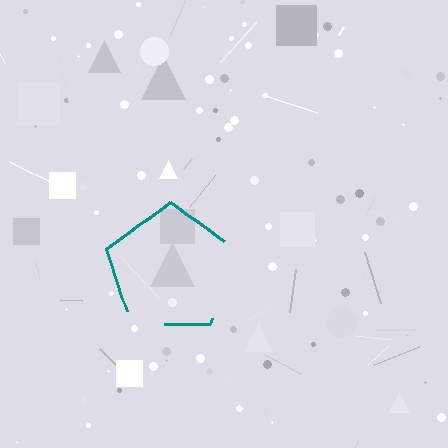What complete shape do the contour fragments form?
The contour fragments form a pentagon.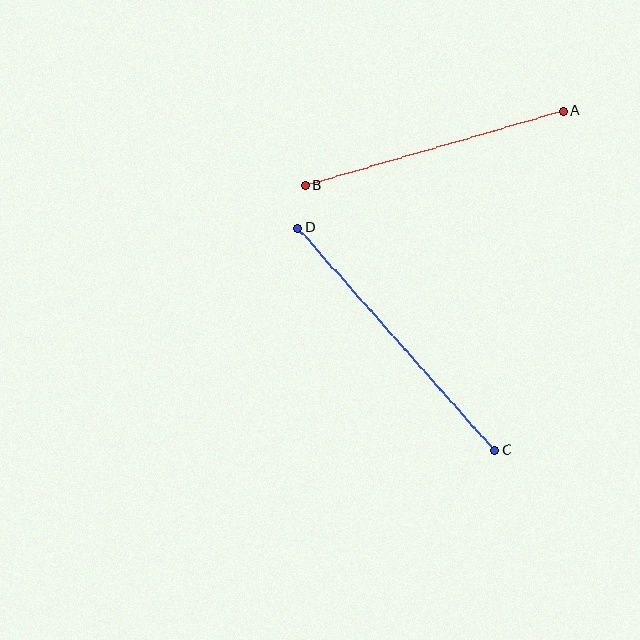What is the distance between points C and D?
The distance is approximately 297 pixels.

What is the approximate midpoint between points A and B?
The midpoint is at approximately (434, 148) pixels.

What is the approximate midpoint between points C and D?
The midpoint is at approximately (397, 339) pixels.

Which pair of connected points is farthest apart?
Points C and D are farthest apart.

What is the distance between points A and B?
The distance is approximately 268 pixels.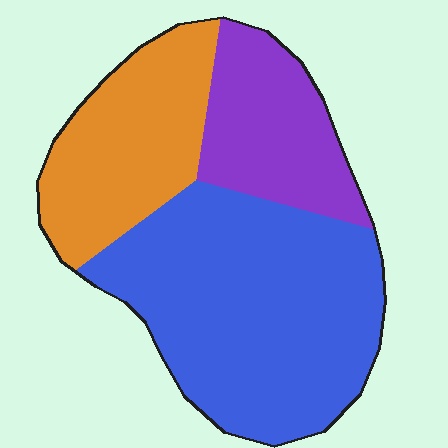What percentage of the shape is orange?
Orange takes up about one quarter (1/4) of the shape.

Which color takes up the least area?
Purple, at roughly 20%.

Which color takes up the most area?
Blue, at roughly 50%.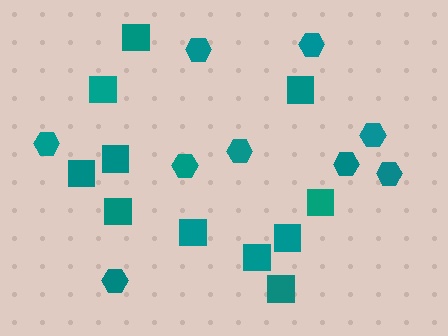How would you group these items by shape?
There are 2 groups: one group of squares (11) and one group of hexagons (9).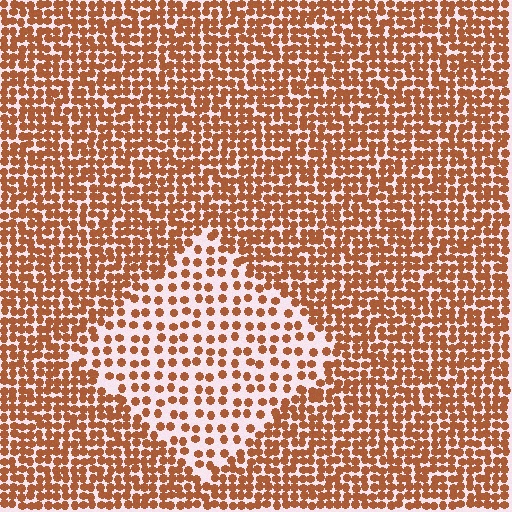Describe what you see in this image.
The image contains small brown elements arranged at two different densities. A diamond-shaped region is visible where the elements are less densely packed than the surrounding area.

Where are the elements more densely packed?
The elements are more densely packed outside the diamond boundary.